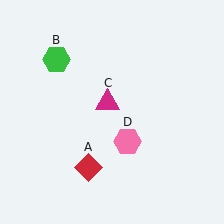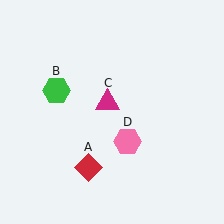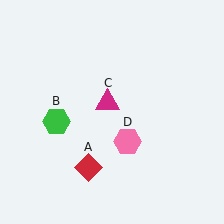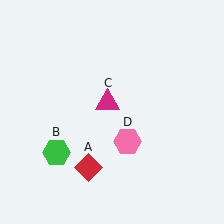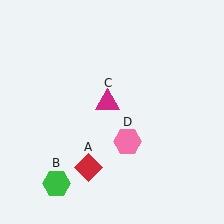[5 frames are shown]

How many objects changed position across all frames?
1 object changed position: green hexagon (object B).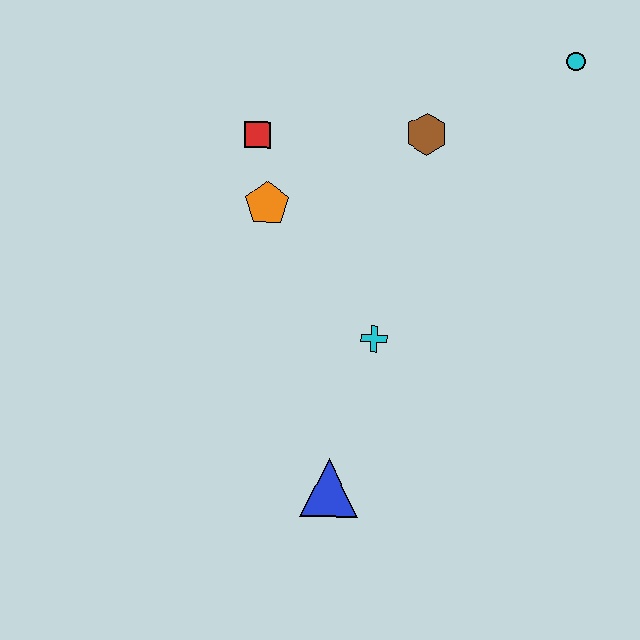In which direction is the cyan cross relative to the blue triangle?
The cyan cross is above the blue triangle.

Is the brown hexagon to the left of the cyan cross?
No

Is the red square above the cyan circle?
No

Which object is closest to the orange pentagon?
The red square is closest to the orange pentagon.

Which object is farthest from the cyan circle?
The blue triangle is farthest from the cyan circle.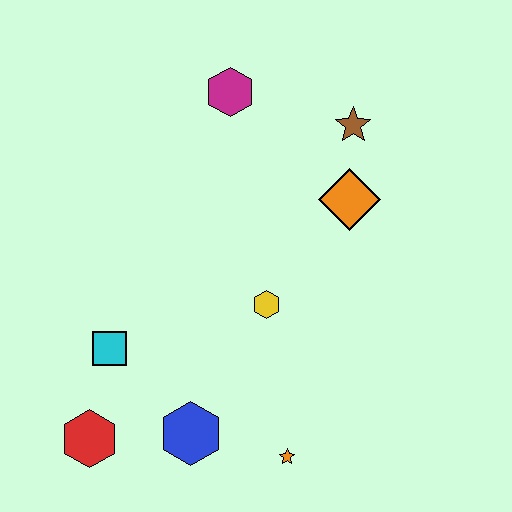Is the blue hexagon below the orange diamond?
Yes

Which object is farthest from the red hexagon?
The brown star is farthest from the red hexagon.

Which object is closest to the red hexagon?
The cyan square is closest to the red hexagon.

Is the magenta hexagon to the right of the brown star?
No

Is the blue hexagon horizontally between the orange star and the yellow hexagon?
No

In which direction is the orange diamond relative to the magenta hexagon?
The orange diamond is to the right of the magenta hexagon.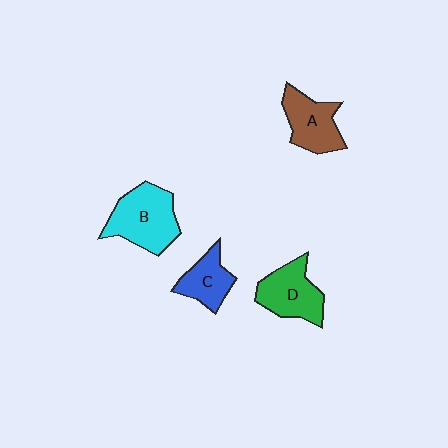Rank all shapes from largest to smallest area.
From largest to smallest: B (cyan), D (green), A (brown), C (blue).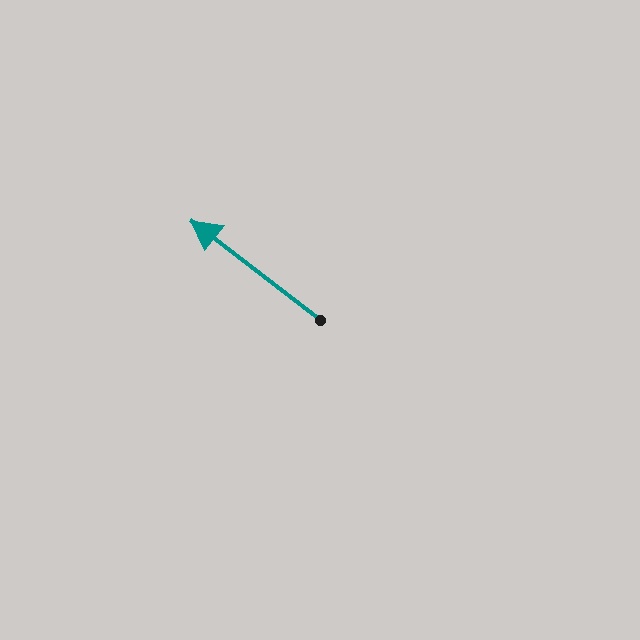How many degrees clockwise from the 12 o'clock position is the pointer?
Approximately 308 degrees.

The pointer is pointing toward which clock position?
Roughly 10 o'clock.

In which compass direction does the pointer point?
Northwest.